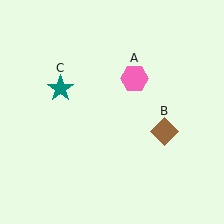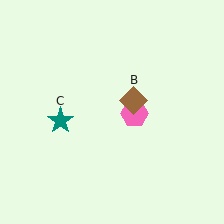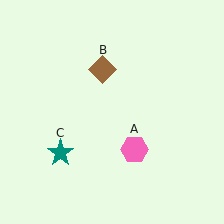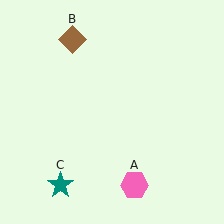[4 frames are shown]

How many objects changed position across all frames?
3 objects changed position: pink hexagon (object A), brown diamond (object B), teal star (object C).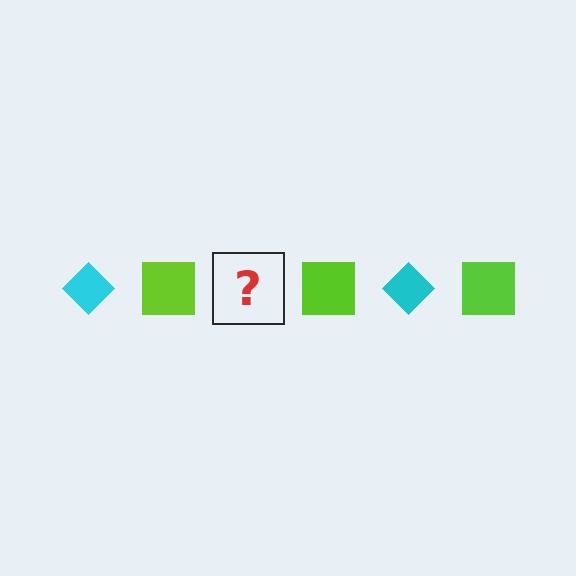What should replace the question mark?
The question mark should be replaced with a cyan diamond.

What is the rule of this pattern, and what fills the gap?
The rule is that the pattern alternates between cyan diamond and lime square. The gap should be filled with a cyan diamond.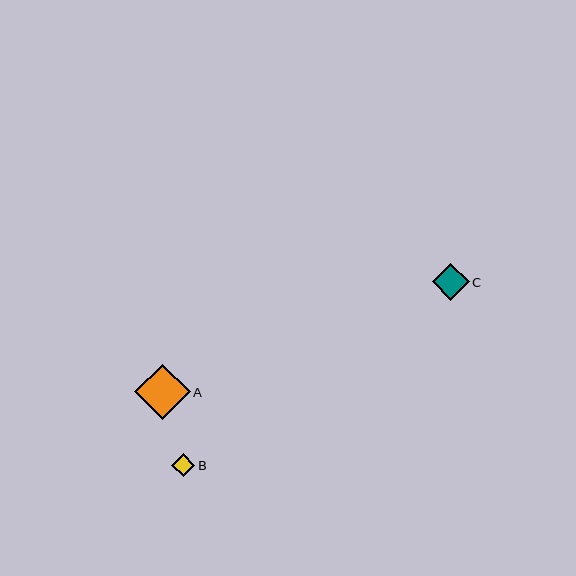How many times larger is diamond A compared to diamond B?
Diamond A is approximately 2.4 times the size of diamond B.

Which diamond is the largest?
Diamond A is the largest with a size of approximately 56 pixels.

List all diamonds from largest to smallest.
From largest to smallest: A, C, B.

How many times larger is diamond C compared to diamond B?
Diamond C is approximately 1.6 times the size of diamond B.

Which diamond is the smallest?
Diamond B is the smallest with a size of approximately 24 pixels.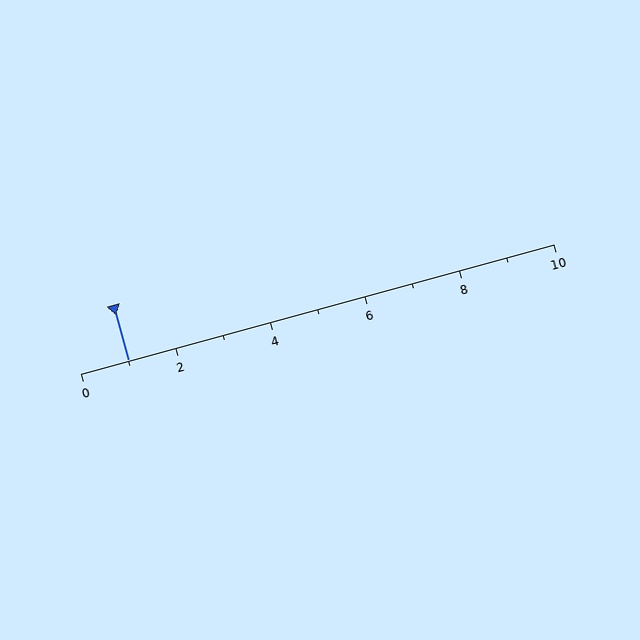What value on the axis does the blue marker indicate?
The marker indicates approximately 1.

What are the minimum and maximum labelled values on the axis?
The axis runs from 0 to 10.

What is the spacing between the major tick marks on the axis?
The major ticks are spaced 2 apart.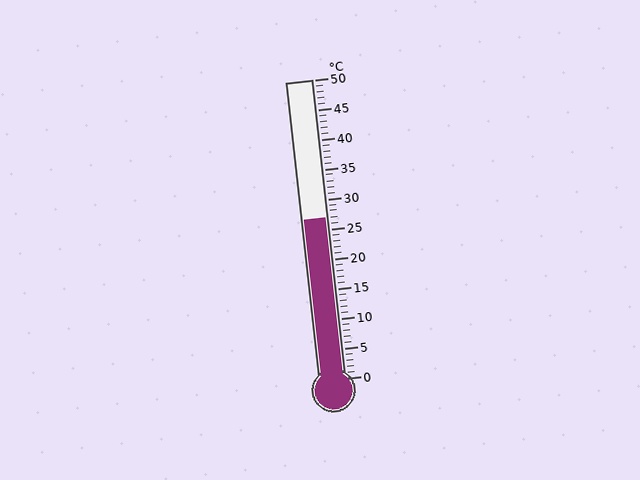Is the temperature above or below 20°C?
The temperature is above 20°C.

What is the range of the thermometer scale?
The thermometer scale ranges from 0°C to 50°C.